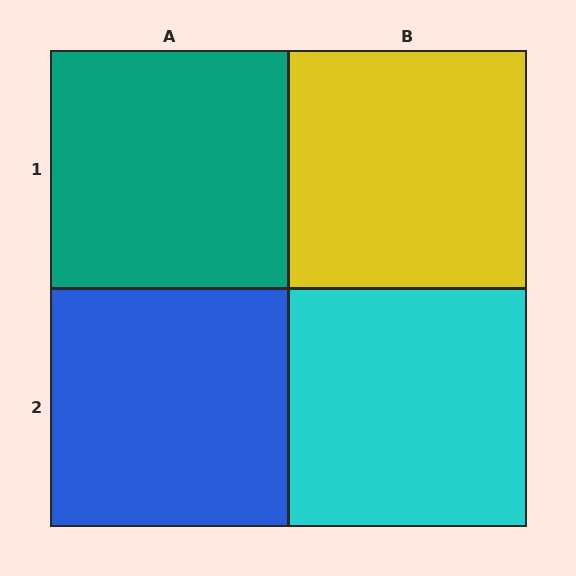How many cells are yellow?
1 cell is yellow.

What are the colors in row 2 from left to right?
Blue, cyan.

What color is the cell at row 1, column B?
Yellow.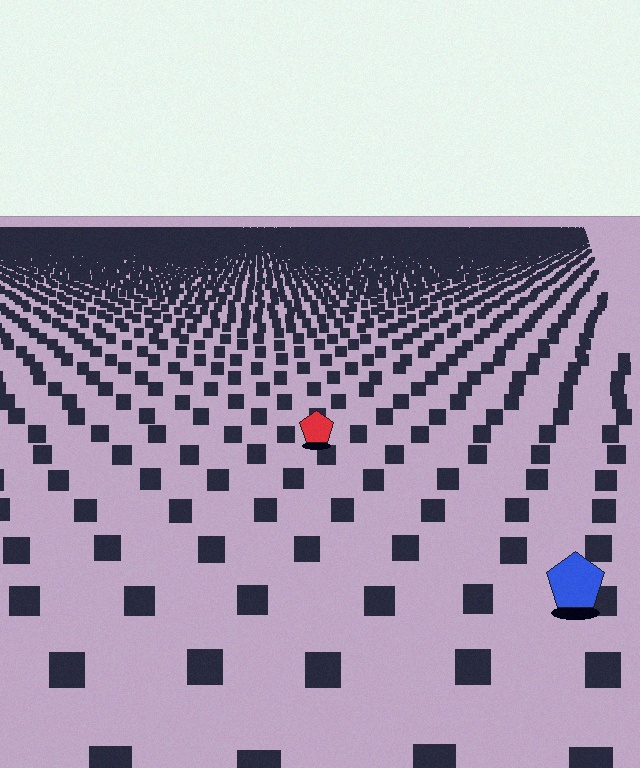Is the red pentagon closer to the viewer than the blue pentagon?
No. The blue pentagon is closer — you can tell from the texture gradient: the ground texture is coarser near it.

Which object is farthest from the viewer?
The red pentagon is farthest from the viewer. It appears smaller and the ground texture around it is denser.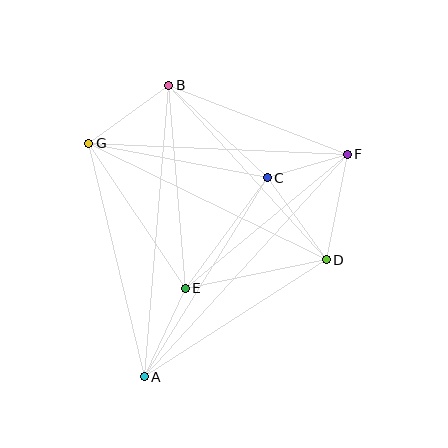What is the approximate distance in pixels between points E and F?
The distance between E and F is approximately 210 pixels.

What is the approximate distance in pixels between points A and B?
The distance between A and B is approximately 292 pixels.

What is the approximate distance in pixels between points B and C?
The distance between B and C is approximately 135 pixels.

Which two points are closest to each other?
Points C and F are closest to each other.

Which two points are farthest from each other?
Points A and F are farthest from each other.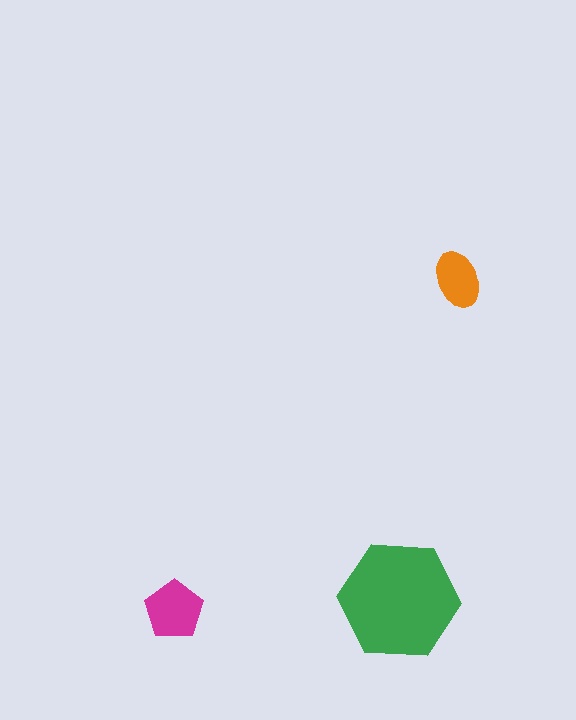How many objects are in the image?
There are 3 objects in the image.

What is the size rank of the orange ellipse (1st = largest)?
3rd.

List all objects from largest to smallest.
The green hexagon, the magenta pentagon, the orange ellipse.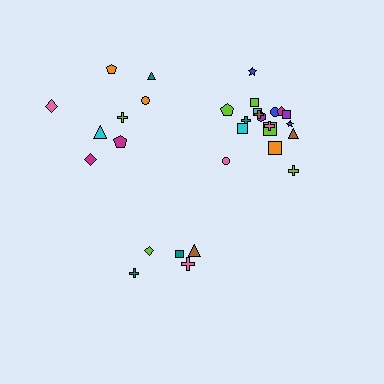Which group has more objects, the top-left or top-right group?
The top-right group.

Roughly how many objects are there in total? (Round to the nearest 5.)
Roughly 30 objects in total.